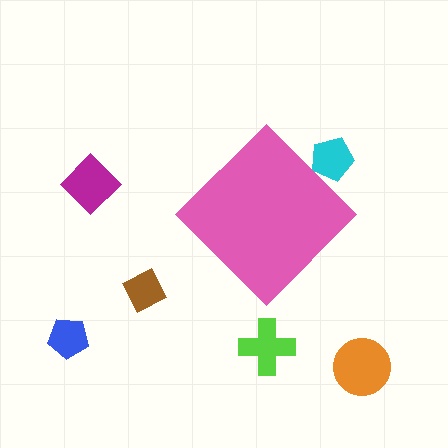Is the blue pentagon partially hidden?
No, the blue pentagon is fully visible.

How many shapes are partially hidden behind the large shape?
1 shape is partially hidden.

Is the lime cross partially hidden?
No, the lime cross is fully visible.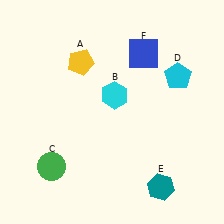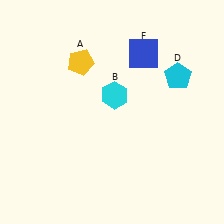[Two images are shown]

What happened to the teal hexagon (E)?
The teal hexagon (E) was removed in Image 2. It was in the bottom-right area of Image 1.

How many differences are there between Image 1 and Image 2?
There are 2 differences between the two images.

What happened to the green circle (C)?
The green circle (C) was removed in Image 2. It was in the bottom-left area of Image 1.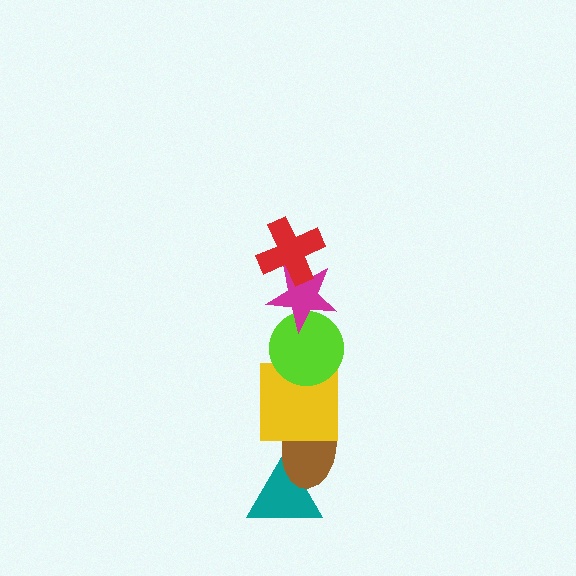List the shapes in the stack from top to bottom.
From top to bottom: the red cross, the magenta star, the lime circle, the yellow square, the brown ellipse, the teal triangle.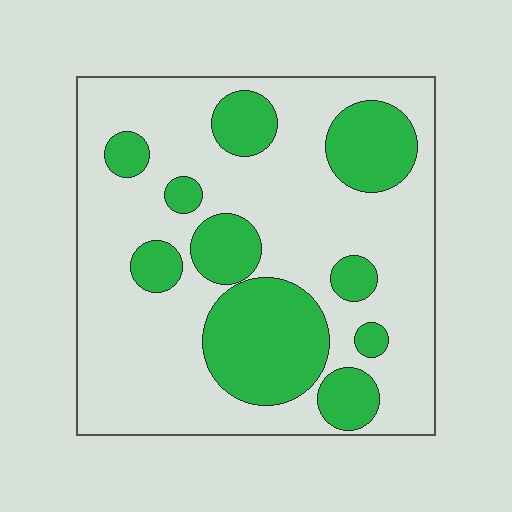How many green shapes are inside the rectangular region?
10.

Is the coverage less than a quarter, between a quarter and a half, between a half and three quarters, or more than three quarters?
Between a quarter and a half.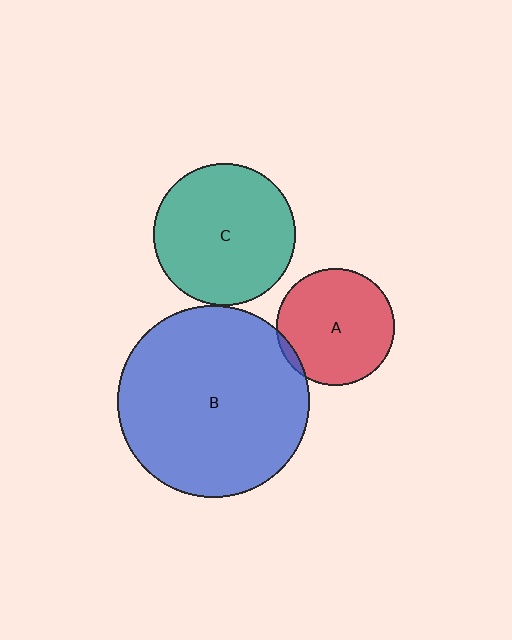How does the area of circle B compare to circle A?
Approximately 2.7 times.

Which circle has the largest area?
Circle B (blue).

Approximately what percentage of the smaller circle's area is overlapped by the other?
Approximately 5%.